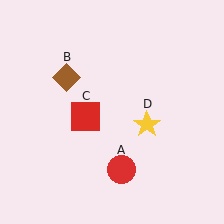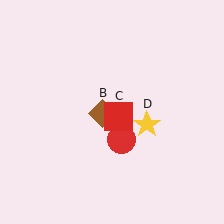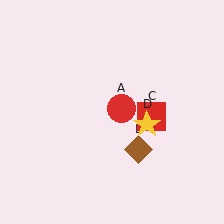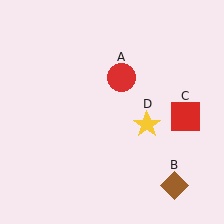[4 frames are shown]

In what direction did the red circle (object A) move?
The red circle (object A) moved up.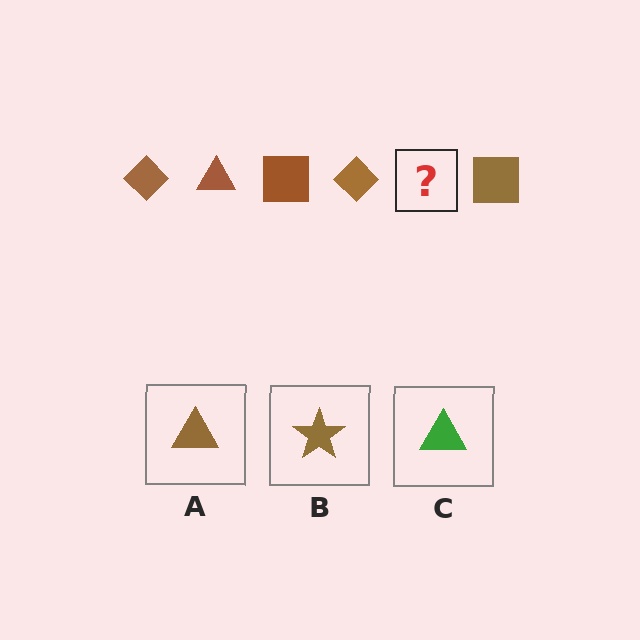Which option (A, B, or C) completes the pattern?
A.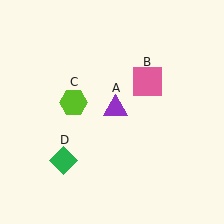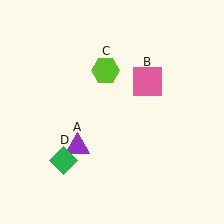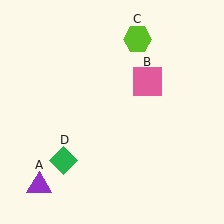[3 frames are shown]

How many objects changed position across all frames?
2 objects changed position: purple triangle (object A), lime hexagon (object C).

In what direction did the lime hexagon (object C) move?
The lime hexagon (object C) moved up and to the right.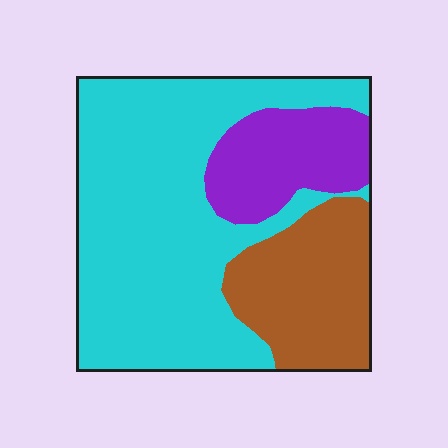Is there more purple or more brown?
Brown.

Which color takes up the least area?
Purple, at roughly 15%.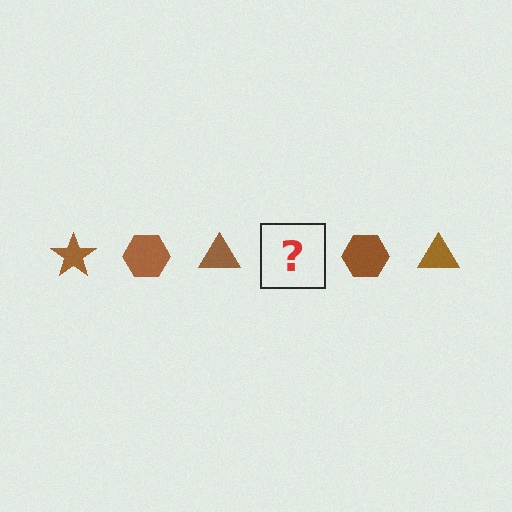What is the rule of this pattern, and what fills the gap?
The rule is that the pattern cycles through star, hexagon, triangle shapes in brown. The gap should be filled with a brown star.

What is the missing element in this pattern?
The missing element is a brown star.